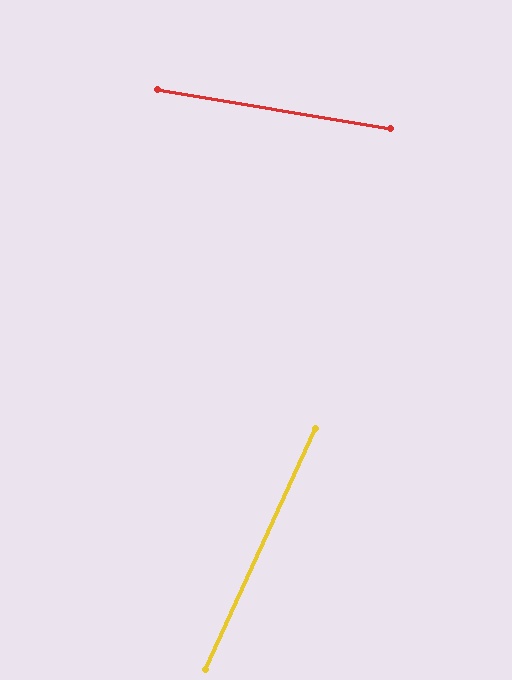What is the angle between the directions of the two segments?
Approximately 75 degrees.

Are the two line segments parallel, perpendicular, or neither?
Neither parallel nor perpendicular — they differ by about 75°.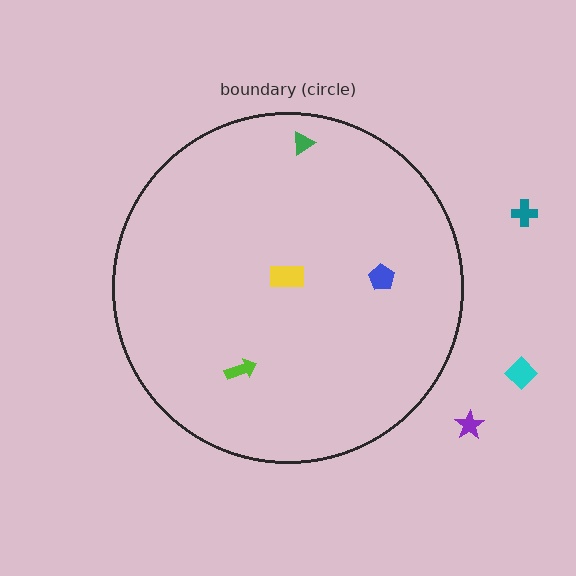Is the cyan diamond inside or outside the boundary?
Outside.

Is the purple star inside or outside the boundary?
Outside.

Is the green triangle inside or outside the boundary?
Inside.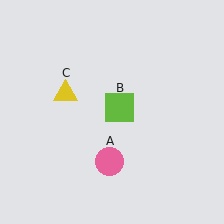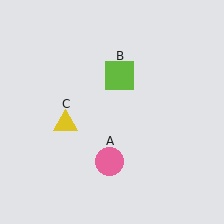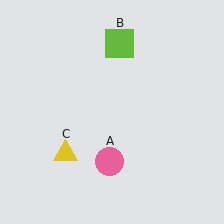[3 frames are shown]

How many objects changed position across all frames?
2 objects changed position: lime square (object B), yellow triangle (object C).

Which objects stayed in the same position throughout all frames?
Pink circle (object A) remained stationary.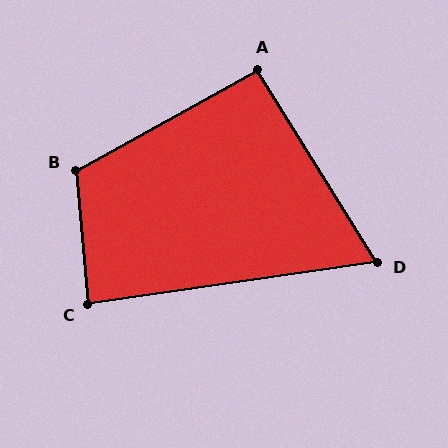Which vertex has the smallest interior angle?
D, at approximately 66 degrees.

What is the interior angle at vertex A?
Approximately 93 degrees (approximately right).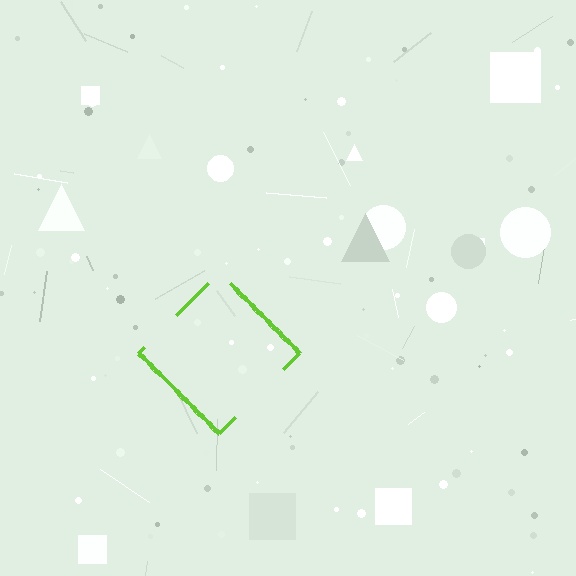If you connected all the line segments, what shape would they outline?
They would outline a diamond.